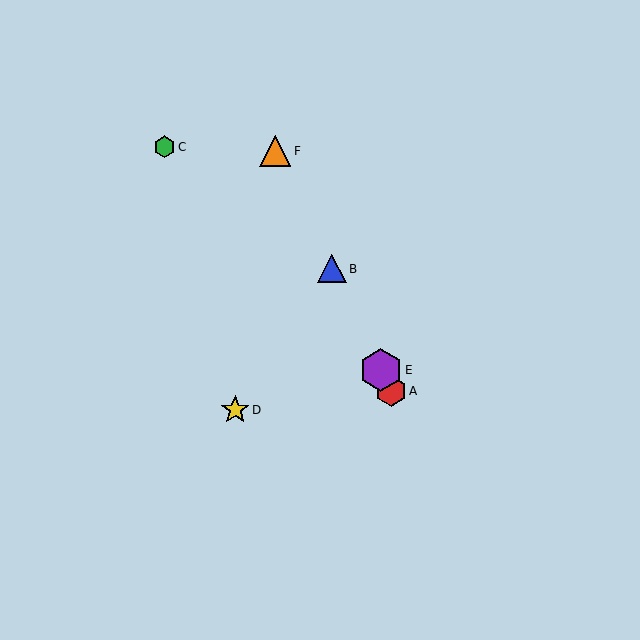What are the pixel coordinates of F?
Object F is at (275, 151).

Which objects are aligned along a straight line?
Objects A, B, E, F are aligned along a straight line.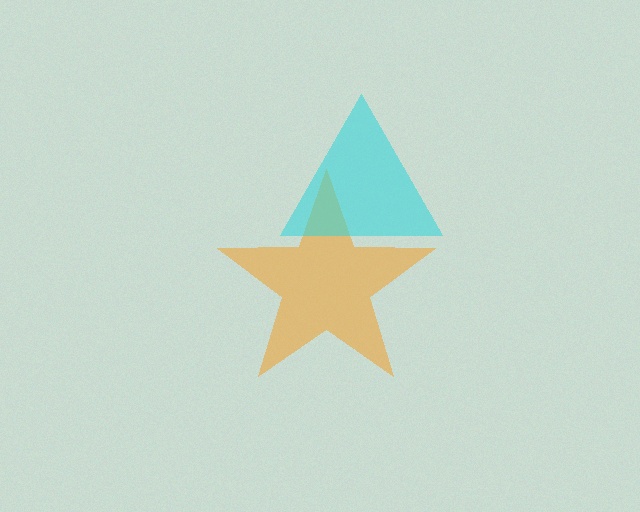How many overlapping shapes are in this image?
There are 2 overlapping shapes in the image.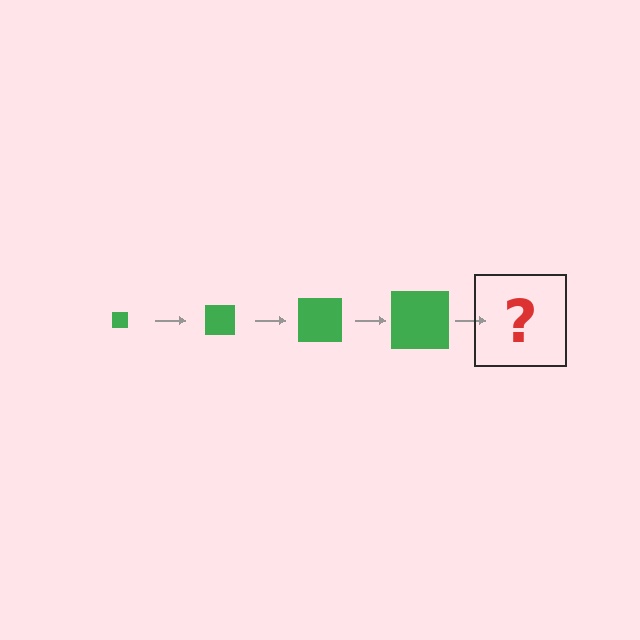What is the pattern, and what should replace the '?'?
The pattern is that the square gets progressively larger each step. The '?' should be a green square, larger than the previous one.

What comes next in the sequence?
The next element should be a green square, larger than the previous one.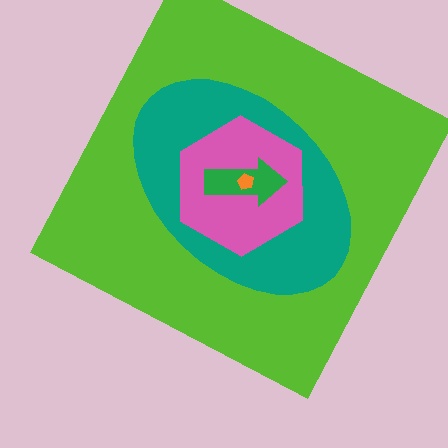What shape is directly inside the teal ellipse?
The pink hexagon.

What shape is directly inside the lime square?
The teal ellipse.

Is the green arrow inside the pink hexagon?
Yes.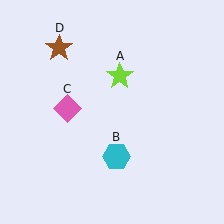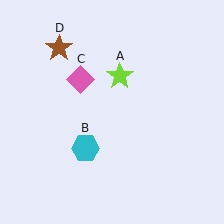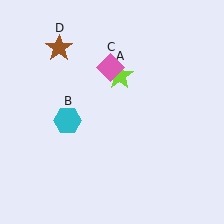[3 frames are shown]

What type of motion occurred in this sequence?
The cyan hexagon (object B), pink diamond (object C) rotated clockwise around the center of the scene.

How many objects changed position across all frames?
2 objects changed position: cyan hexagon (object B), pink diamond (object C).